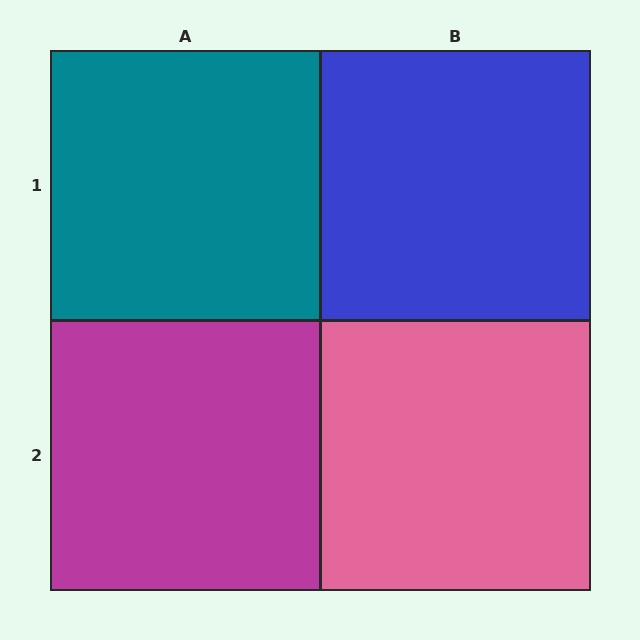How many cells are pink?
1 cell is pink.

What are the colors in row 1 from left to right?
Teal, blue.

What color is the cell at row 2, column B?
Pink.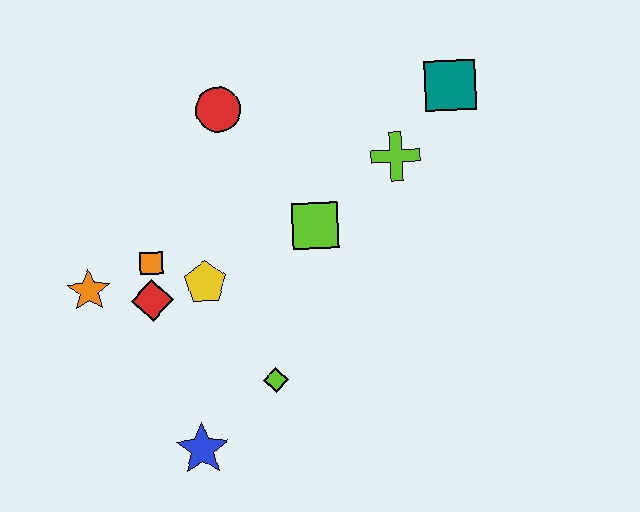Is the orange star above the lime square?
No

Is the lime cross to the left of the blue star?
No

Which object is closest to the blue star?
The lime diamond is closest to the blue star.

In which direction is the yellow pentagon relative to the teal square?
The yellow pentagon is to the left of the teal square.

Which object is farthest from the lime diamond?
The teal square is farthest from the lime diamond.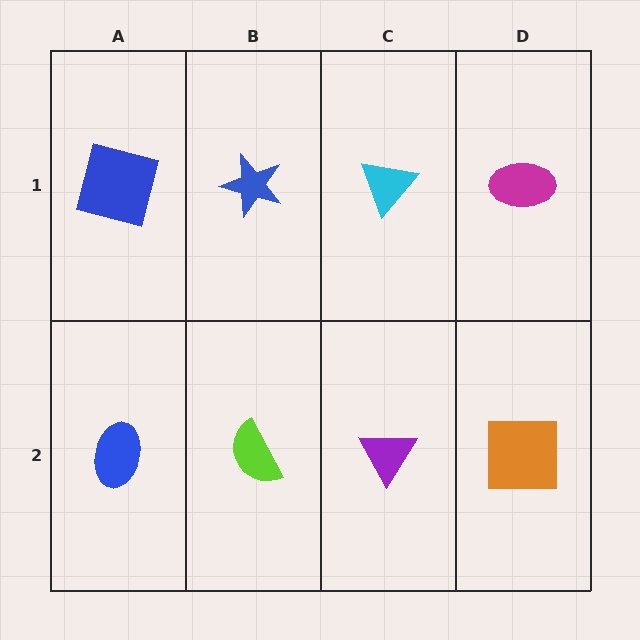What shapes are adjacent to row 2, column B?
A blue star (row 1, column B), a blue ellipse (row 2, column A), a purple triangle (row 2, column C).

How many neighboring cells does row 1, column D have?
2.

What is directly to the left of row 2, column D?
A purple triangle.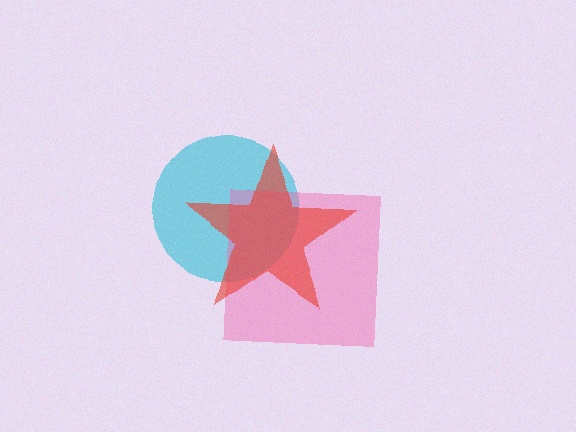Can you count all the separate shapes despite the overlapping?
Yes, there are 3 separate shapes.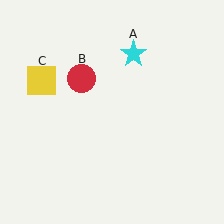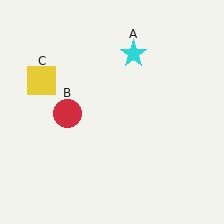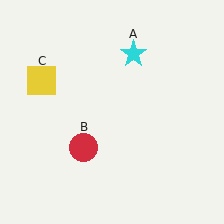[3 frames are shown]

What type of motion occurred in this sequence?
The red circle (object B) rotated counterclockwise around the center of the scene.